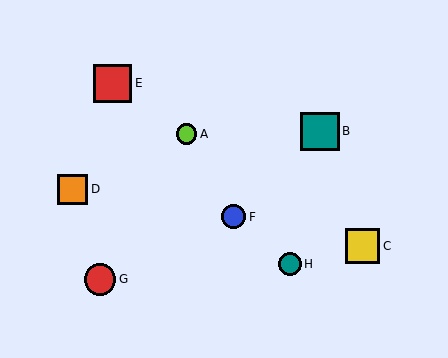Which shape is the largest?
The teal square (labeled B) is the largest.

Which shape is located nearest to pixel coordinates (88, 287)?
The red circle (labeled G) at (100, 279) is nearest to that location.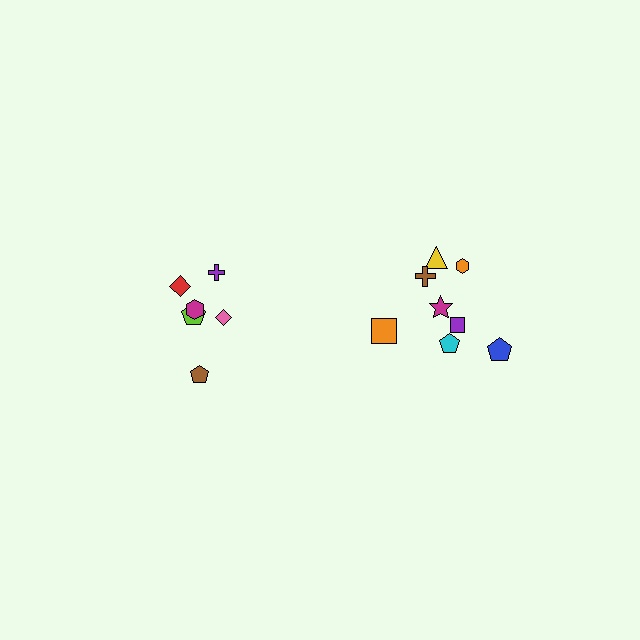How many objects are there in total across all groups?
There are 14 objects.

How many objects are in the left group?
There are 6 objects.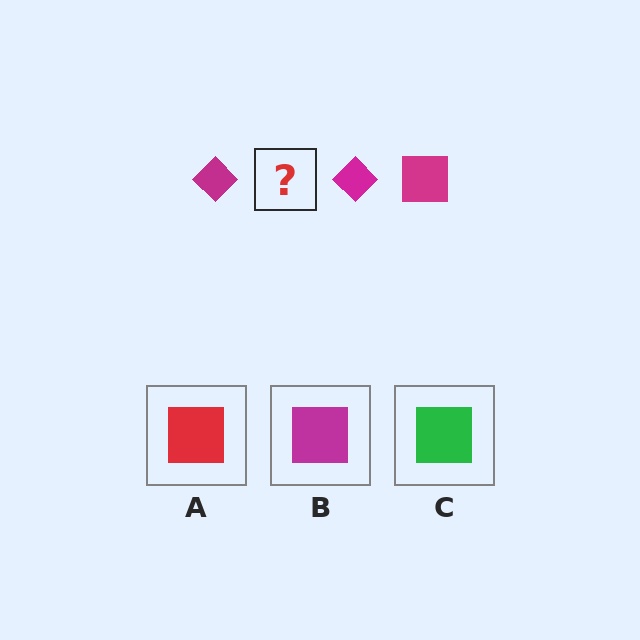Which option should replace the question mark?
Option B.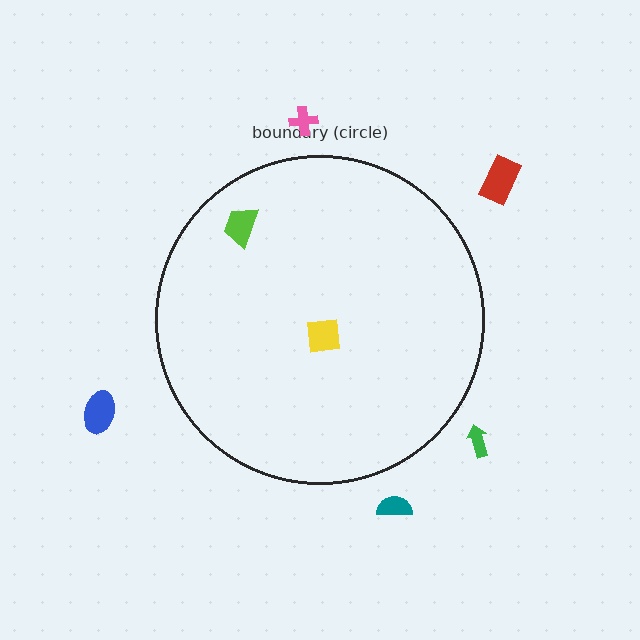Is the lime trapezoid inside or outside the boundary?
Inside.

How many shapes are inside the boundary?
2 inside, 5 outside.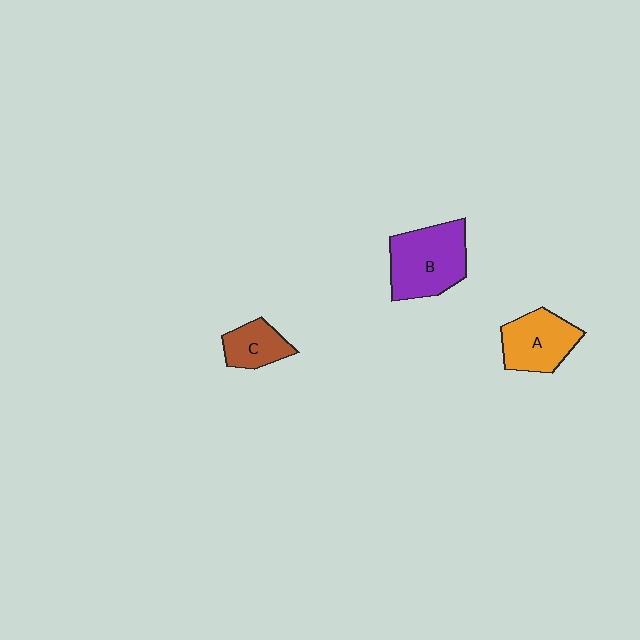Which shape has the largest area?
Shape B (purple).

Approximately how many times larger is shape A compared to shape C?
Approximately 1.5 times.